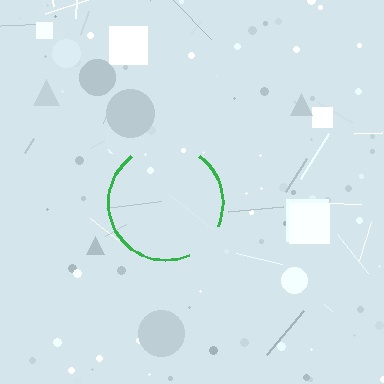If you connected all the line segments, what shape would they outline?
They would outline a circle.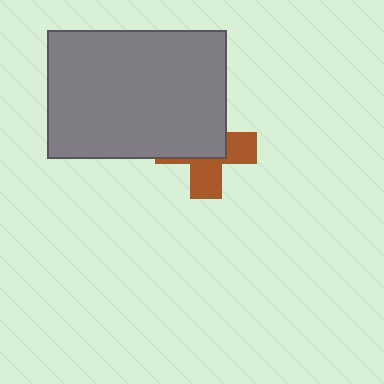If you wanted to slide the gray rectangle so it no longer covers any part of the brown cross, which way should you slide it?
Slide it toward the upper-left — that is the most direct way to separate the two shapes.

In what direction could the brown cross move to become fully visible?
The brown cross could move toward the lower-right. That would shift it out from behind the gray rectangle entirely.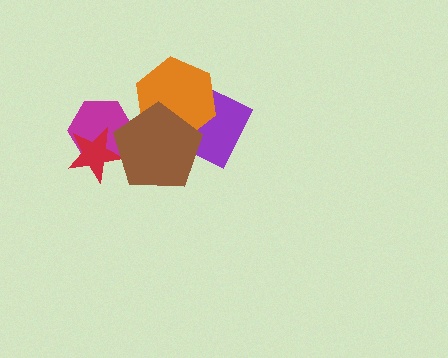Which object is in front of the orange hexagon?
The brown pentagon is in front of the orange hexagon.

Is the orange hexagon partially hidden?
Yes, it is partially covered by another shape.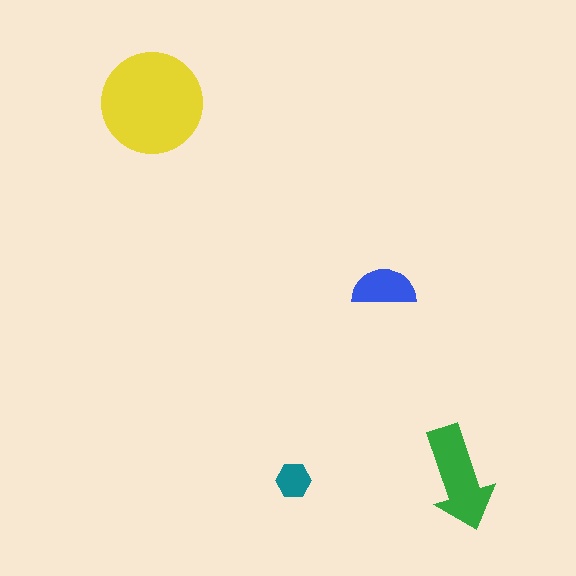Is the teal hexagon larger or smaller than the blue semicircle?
Smaller.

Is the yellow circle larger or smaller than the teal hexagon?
Larger.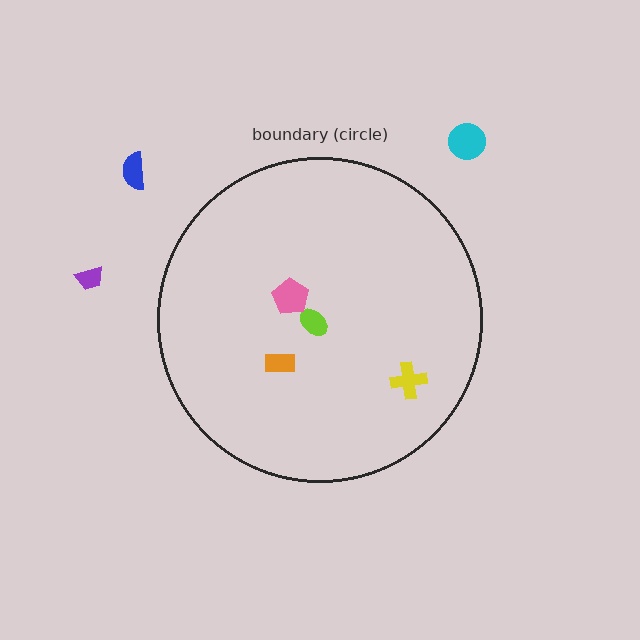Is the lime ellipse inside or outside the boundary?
Inside.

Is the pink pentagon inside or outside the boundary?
Inside.